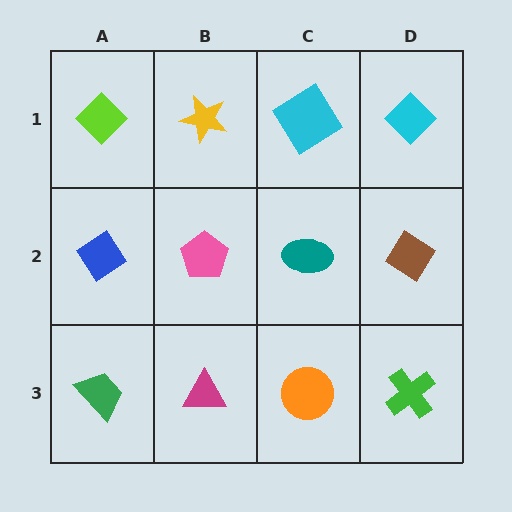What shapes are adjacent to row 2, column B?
A yellow star (row 1, column B), a magenta triangle (row 3, column B), a blue diamond (row 2, column A), a teal ellipse (row 2, column C).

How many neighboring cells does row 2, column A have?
3.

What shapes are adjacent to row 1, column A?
A blue diamond (row 2, column A), a yellow star (row 1, column B).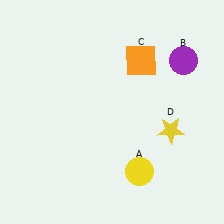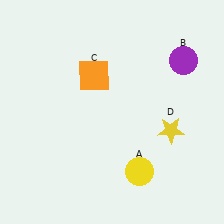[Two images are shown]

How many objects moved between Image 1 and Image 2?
1 object moved between the two images.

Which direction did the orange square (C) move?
The orange square (C) moved left.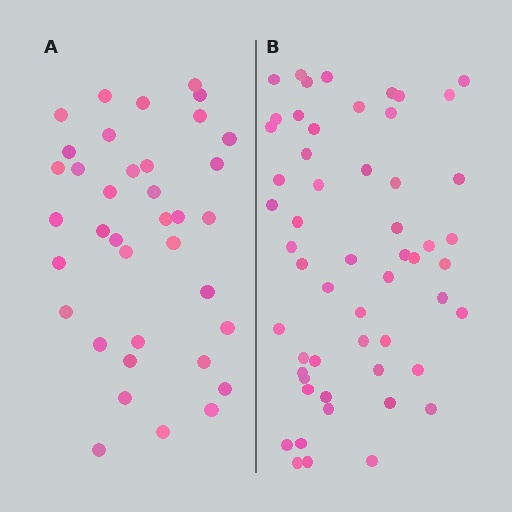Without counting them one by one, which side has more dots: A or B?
Region B (the right region) has more dots.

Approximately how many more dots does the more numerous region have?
Region B has approximately 20 more dots than region A.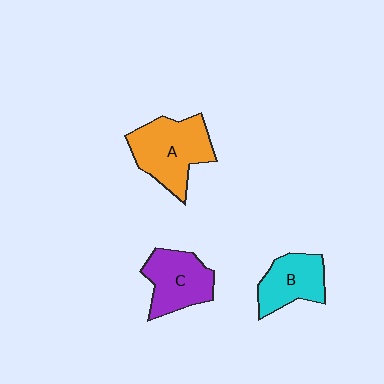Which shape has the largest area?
Shape A (orange).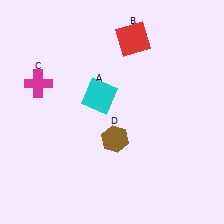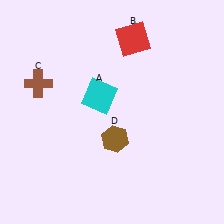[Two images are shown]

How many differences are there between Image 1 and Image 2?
There is 1 difference between the two images.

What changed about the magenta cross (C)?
In Image 1, C is magenta. In Image 2, it changed to brown.